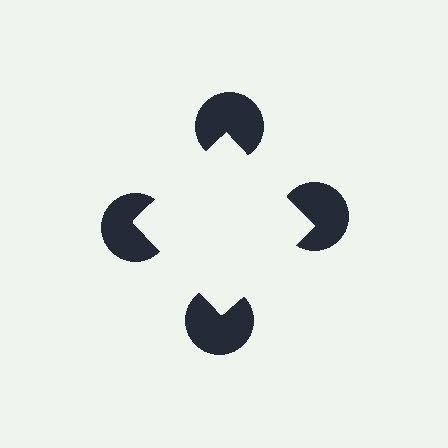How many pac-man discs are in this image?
There are 4 — one at each vertex of the illusory square.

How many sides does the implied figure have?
4 sides.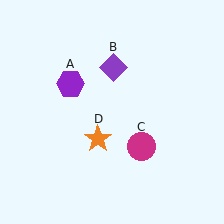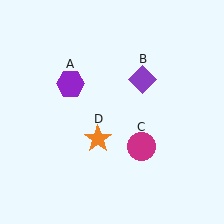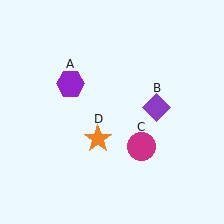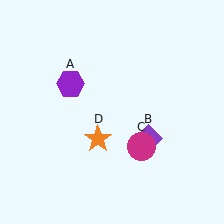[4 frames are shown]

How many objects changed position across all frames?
1 object changed position: purple diamond (object B).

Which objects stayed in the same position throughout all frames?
Purple hexagon (object A) and magenta circle (object C) and orange star (object D) remained stationary.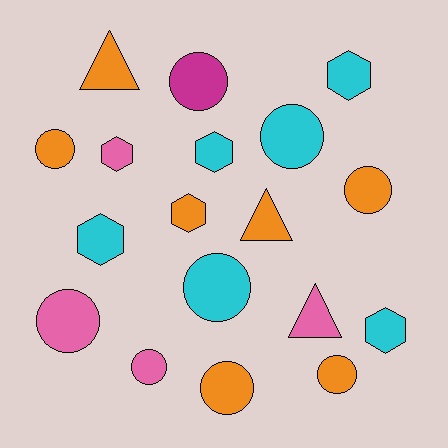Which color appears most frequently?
Orange, with 7 objects.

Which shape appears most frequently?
Circle, with 9 objects.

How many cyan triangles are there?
There are no cyan triangles.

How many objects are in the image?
There are 18 objects.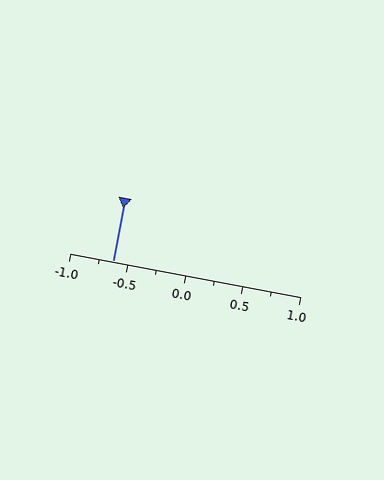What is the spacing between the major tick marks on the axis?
The major ticks are spaced 0.5 apart.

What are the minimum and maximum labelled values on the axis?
The axis runs from -1.0 to 1.0.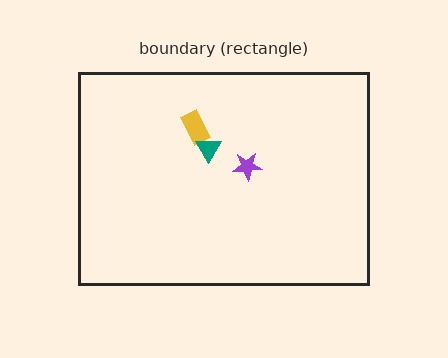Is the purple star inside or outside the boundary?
Inside.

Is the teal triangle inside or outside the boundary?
Inside.